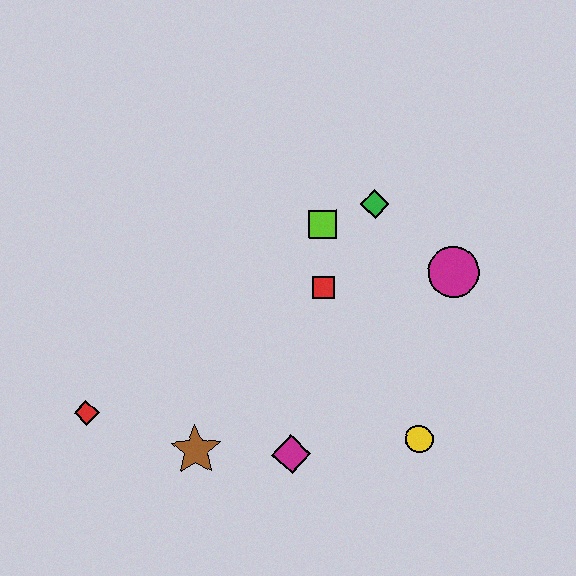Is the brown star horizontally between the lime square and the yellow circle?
No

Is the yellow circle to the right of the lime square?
Yes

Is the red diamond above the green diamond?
No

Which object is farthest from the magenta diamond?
The green diamond is farthest from the magenta diamond.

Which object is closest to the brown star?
The magenta diamond is closest to the brown star.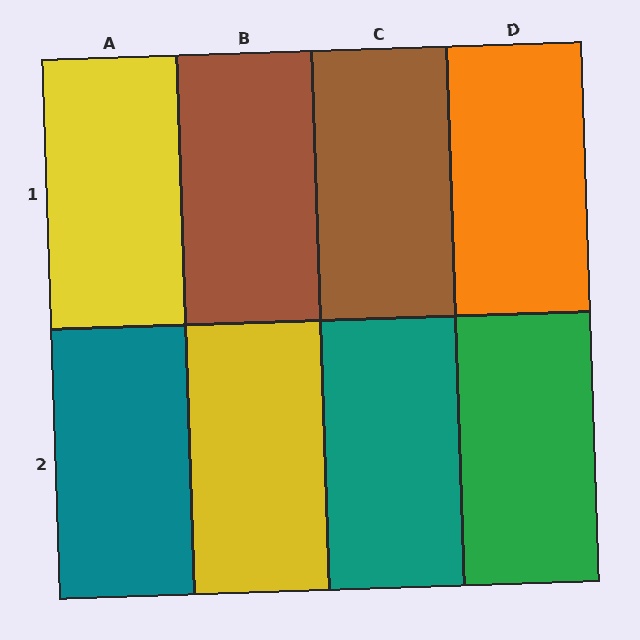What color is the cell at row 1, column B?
Brown.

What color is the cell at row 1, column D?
Orange.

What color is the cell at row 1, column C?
Brown.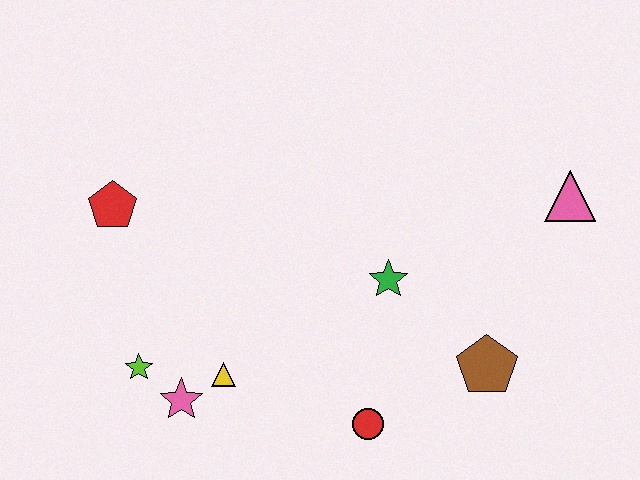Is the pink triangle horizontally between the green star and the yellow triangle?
No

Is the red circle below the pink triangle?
Yes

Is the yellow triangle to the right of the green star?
No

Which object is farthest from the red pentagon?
The pink triangle is farthest from the red pentagon.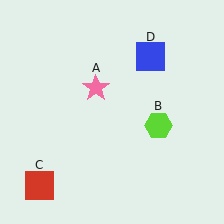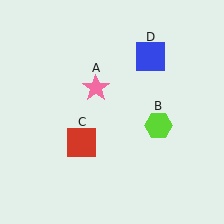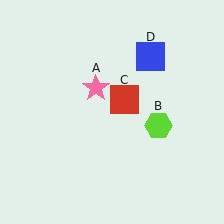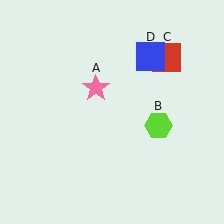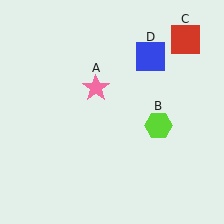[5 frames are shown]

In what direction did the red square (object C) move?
The red square (object C) moved up and to the right.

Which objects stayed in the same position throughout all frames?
Pink star (object A) and lime hexagon (object B) and blue square (object D) remained stationary.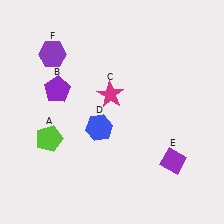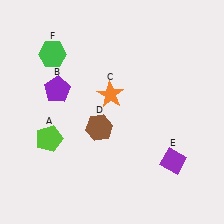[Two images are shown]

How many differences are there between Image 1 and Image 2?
There are 3 differences between the two images.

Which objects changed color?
C changed from magenta to orange. D changed from blue to brown. F changed from purple to green.